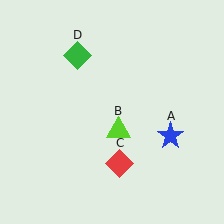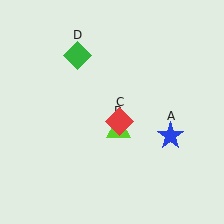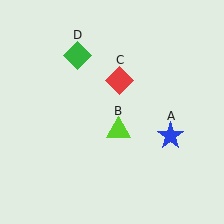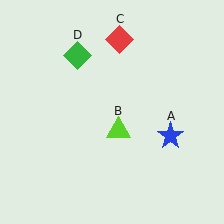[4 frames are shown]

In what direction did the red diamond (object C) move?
The red diamond (object C) moved up.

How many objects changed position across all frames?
1 object changed position: red diamond (object C).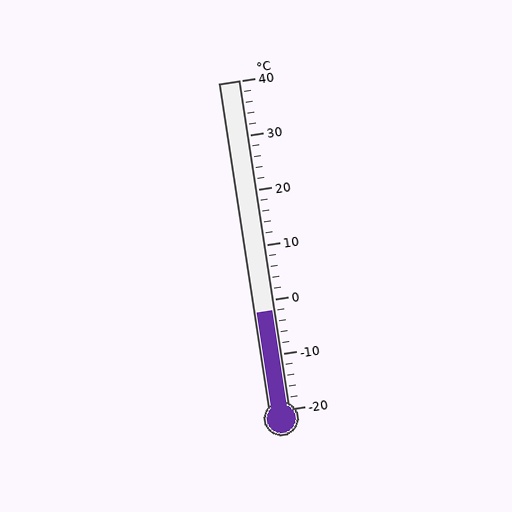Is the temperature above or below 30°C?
The temperature is below 30°C.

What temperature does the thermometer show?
The thermometer shows approximately -2°C.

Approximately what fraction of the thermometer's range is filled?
The thermometer is filled to approximately 30% of its range.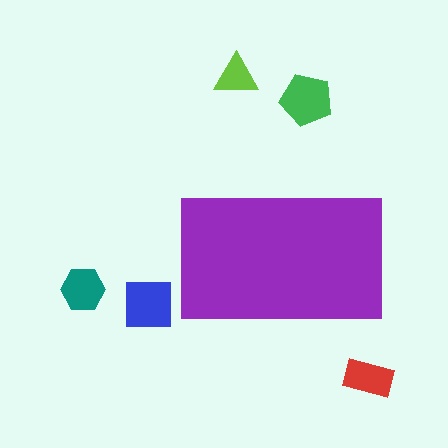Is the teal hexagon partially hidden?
No, the teal hexagon is fully visible.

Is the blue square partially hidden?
No, the blue square is fully visible.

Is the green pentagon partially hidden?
No, the green pentagon is fully visible.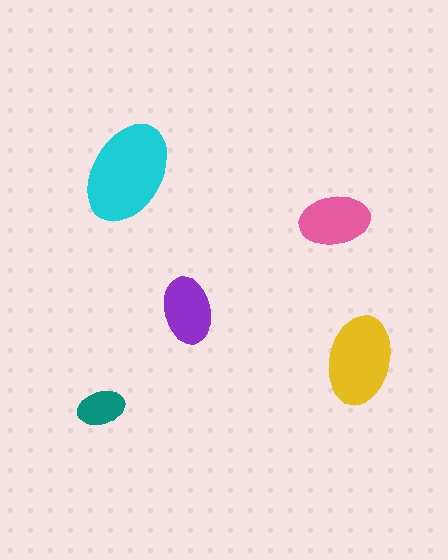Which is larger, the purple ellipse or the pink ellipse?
The pink one.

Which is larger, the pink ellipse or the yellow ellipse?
The yellow one.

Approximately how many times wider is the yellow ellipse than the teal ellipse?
About 2 times wider.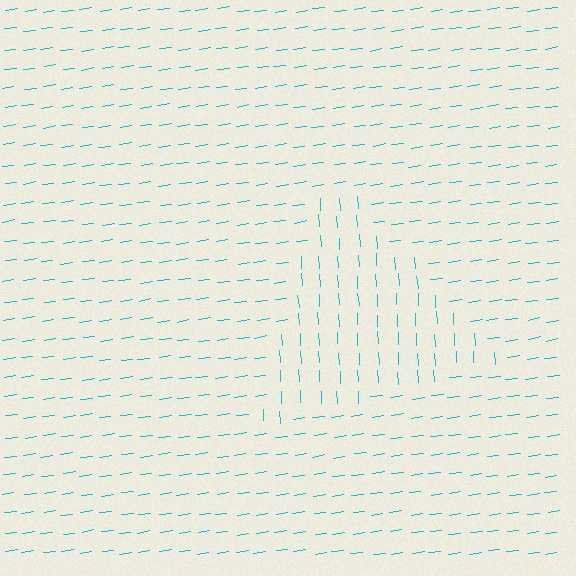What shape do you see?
I see a triangle.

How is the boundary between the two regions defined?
The boundary is defined purely by a change in line orientation (approximately 86 degrees difference). All lines are the same color and thickness.